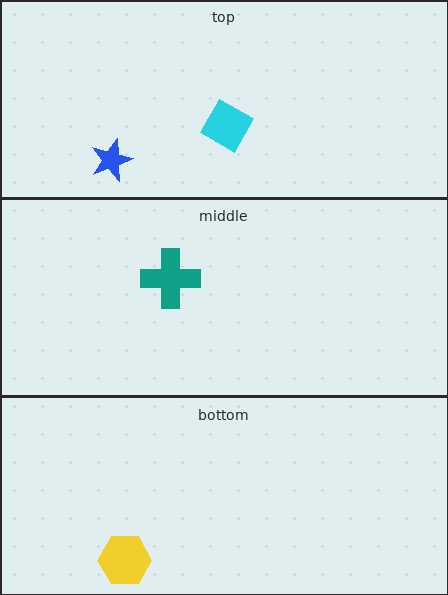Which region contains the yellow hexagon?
The bottom region.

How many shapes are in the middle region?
1.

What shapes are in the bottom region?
The yellow hexagon.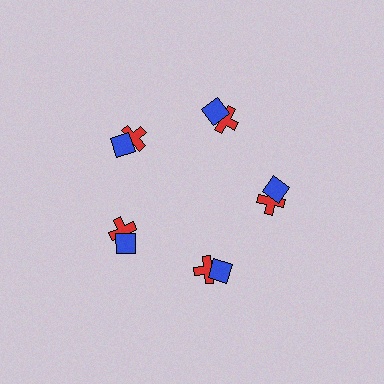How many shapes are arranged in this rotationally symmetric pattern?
There are 10 shapes, arranged in 5 groups of 2.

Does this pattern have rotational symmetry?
Yes, this pattern has 5-fold rotational symmetry. It looks the same after rotating 72 degrees around the center.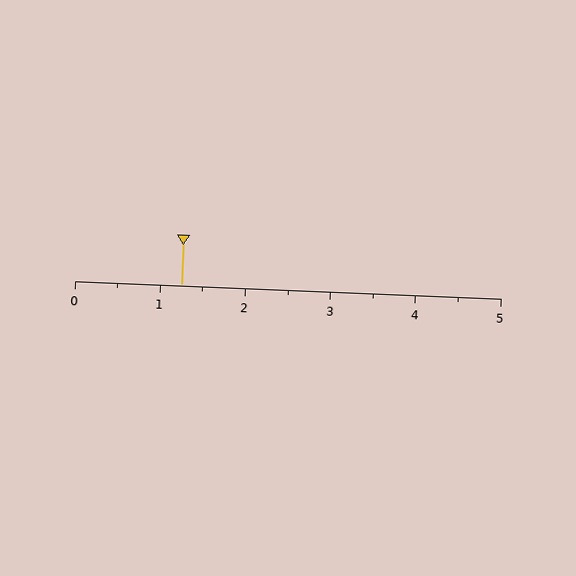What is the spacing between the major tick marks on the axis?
The major ticks are spaced 1 apart.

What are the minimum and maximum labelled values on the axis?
The axis runs from 0 to 5.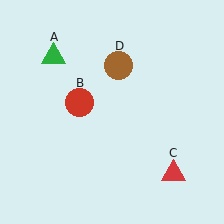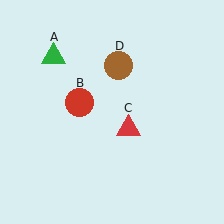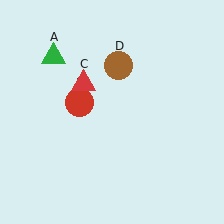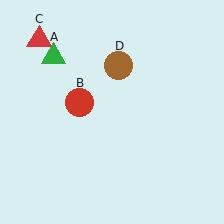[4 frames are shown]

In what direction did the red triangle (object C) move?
The red triangle (object C) moved up and to the left.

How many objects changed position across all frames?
1 object changed position: red triangle (object C).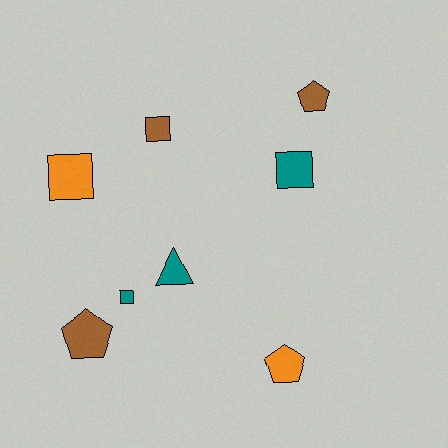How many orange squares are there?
There is 1 orange square.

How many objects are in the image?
There are 8 objects.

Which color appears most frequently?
Brown, with 3 objects.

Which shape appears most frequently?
Square, with 4 objects.